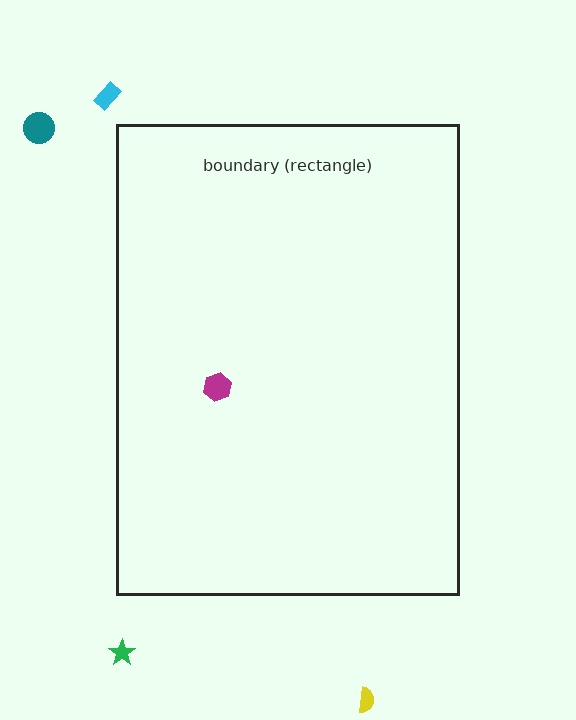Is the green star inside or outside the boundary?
Outside.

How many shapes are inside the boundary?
1 inside, 4 outside.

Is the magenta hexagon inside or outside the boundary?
Inside.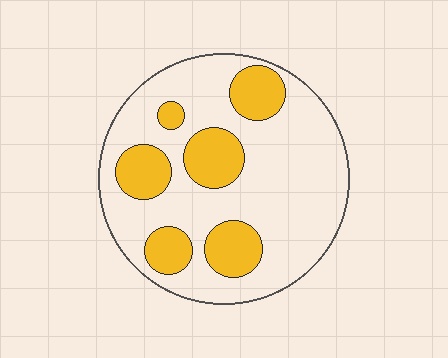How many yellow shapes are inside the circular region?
6.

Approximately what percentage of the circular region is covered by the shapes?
Approximately 25%.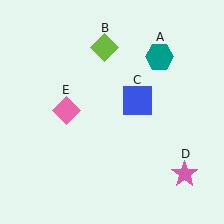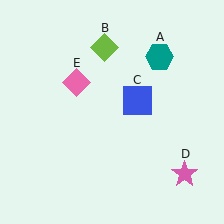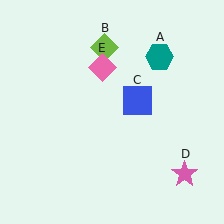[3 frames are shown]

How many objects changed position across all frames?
1 object changed position: pink diamond (object E).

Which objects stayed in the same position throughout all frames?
Teal hexagon (object A) and lime diamond (object B) and blue square (object C) and pink star (object D) remained stationary.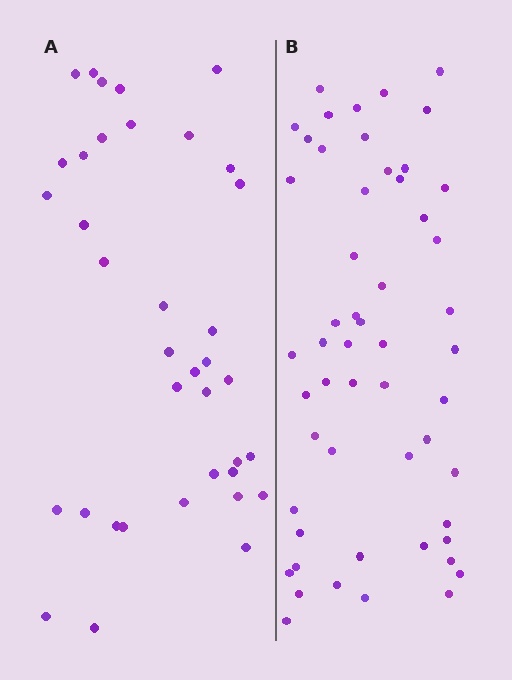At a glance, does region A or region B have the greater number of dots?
Region B (the right region) has more dots.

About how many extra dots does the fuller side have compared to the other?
Region B has approximately 15 more dots than region A.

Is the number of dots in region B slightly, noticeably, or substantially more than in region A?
Region B has substantially more. The ratio is roughly 1.5 to 1.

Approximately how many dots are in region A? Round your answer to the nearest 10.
About 40 dots. (The exact count is 37, which rounds to 40.)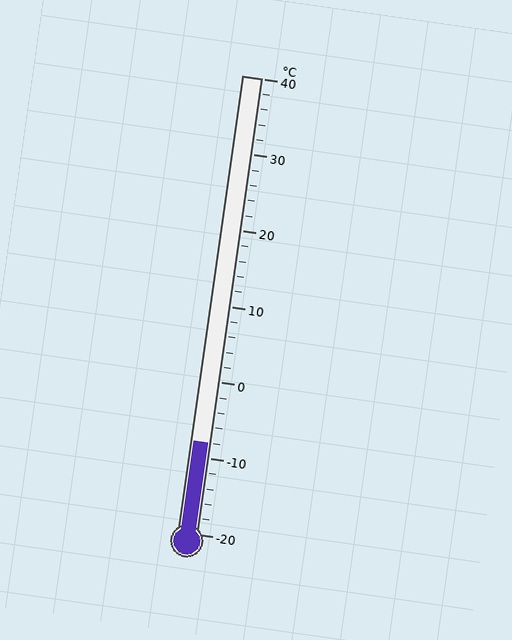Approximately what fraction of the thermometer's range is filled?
The thermometer is filled to approximately 20% of its range.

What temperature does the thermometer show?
The thermometer shows approximately -8°C.